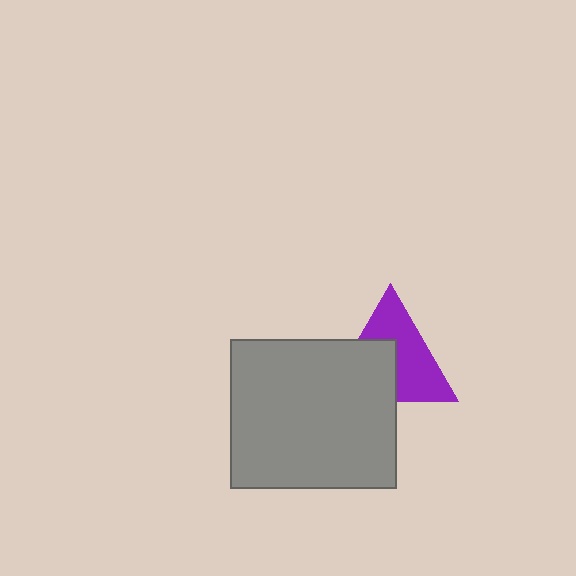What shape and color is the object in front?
The object in front is a gray rectangle.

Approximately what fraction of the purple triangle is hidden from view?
Roughly 44% of the purple triangle is hidden behind the gray rectangle.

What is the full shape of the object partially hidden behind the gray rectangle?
The partially hidden object is a purple triangle.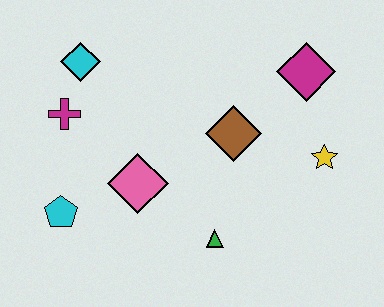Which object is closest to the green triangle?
The pink diamond is closest to the green triangle.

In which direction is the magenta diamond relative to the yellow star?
The magenta diamond is above the yellow star.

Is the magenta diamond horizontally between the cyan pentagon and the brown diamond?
No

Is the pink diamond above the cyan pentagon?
Yes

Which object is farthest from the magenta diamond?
The cyan pentagon is farthest from the magenta diamond.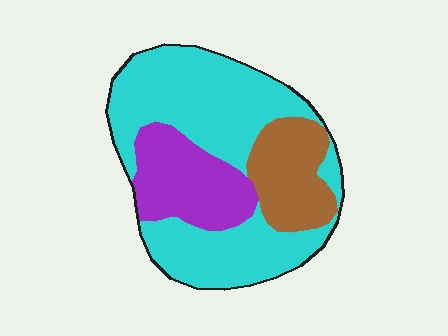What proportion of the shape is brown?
Brown covers roughly 20% of the shape.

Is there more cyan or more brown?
Cyan.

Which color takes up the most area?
Cyan, at roughly 60%.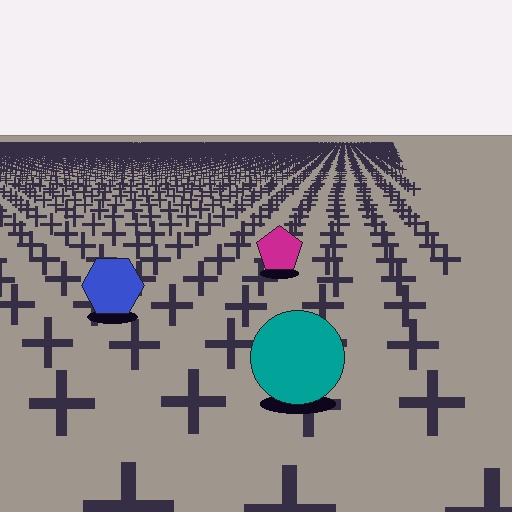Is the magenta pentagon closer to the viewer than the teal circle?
No. The teal circle is closer — you can tell from the texture gradient: the ground texture is coarser near it.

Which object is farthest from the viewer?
The magenta pentagon is farthest from the viewer. It appears smaller and the ground texture around it is denser.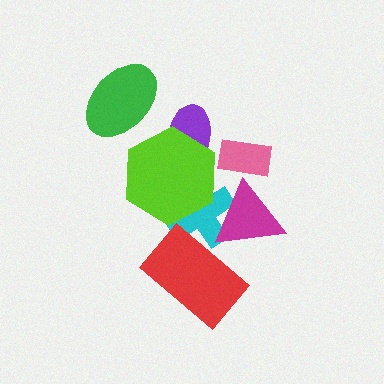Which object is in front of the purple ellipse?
The lime hexagon is in front of the purple ellipse.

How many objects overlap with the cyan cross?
3 objects overlap with the cyan cross.